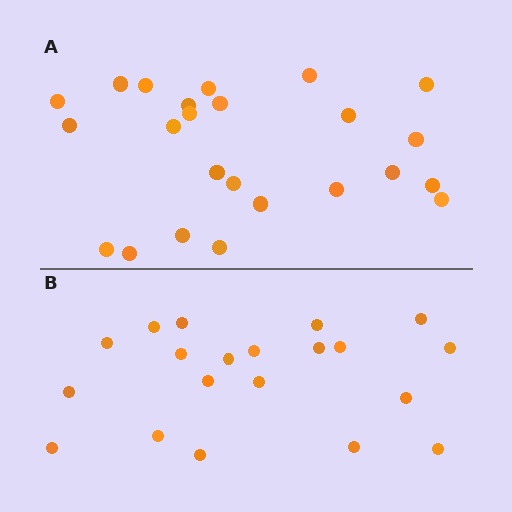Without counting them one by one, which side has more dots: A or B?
Region A (the top region) has more dots.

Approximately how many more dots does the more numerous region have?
Region A has about 4 more dots than region B.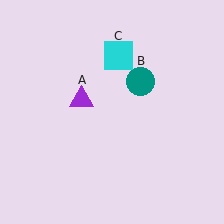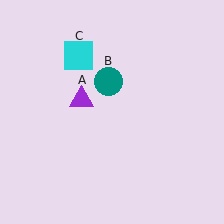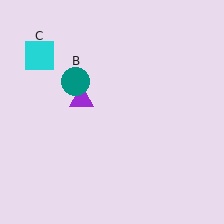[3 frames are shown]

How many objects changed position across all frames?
2 objects changed position: teal circle (object B), cyan square (object C).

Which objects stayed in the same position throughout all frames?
Purple triangle (object A) remained stationary.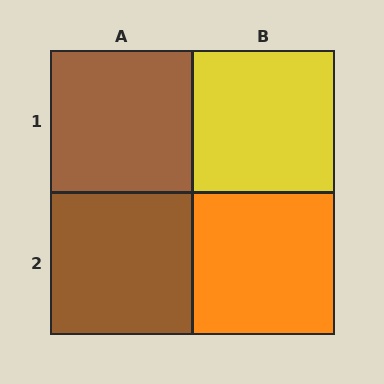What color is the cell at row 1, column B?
Yellow.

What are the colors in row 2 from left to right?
Brown, orange.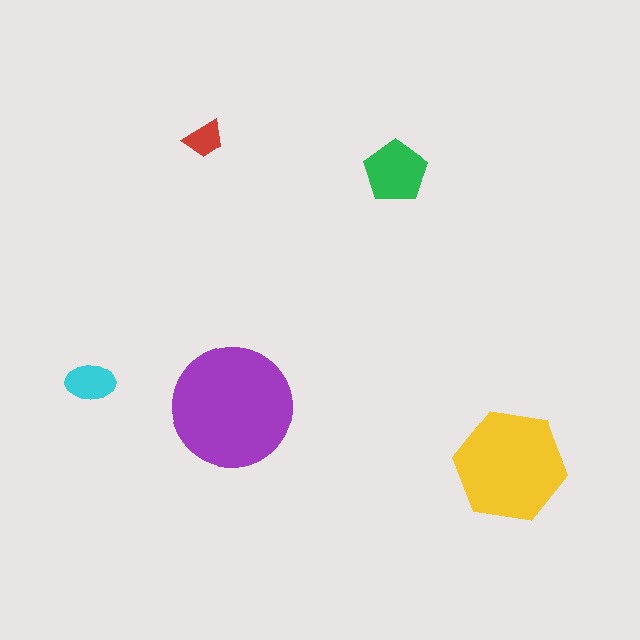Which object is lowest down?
The yellow hexagon is bottommost.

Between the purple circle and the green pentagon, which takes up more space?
The purple circle.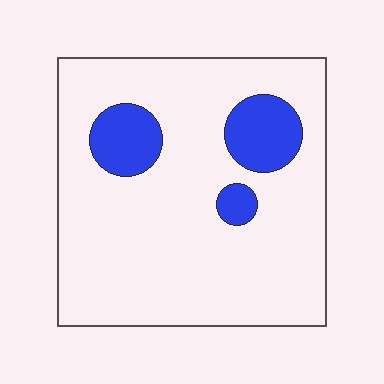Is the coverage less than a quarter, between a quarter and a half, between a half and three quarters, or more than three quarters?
Less than a quarter.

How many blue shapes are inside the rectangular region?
3.